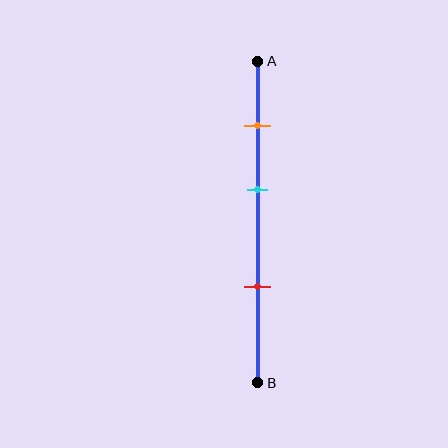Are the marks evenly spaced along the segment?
Yes, the marks are approximately evenly spaced.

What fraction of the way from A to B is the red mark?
The red mark is approximately 70% (0.7) of the way from A to B.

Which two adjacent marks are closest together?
The orange and cyan marks are the closest adjacent pair.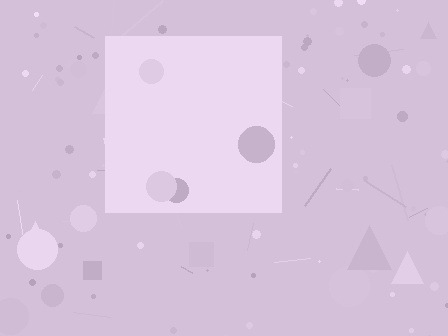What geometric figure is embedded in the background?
A square is embedded in the background.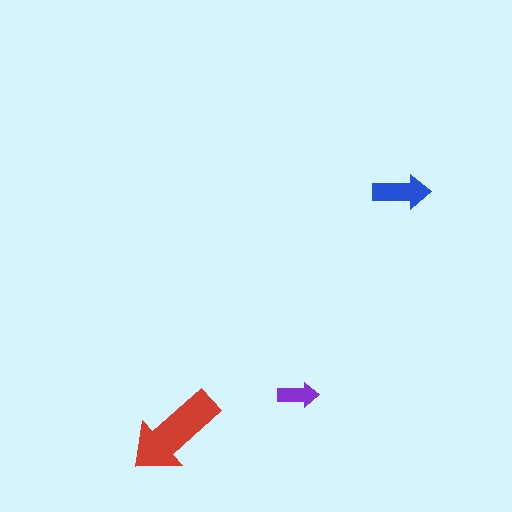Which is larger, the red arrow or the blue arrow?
The red one.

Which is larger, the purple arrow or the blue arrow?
The blue one.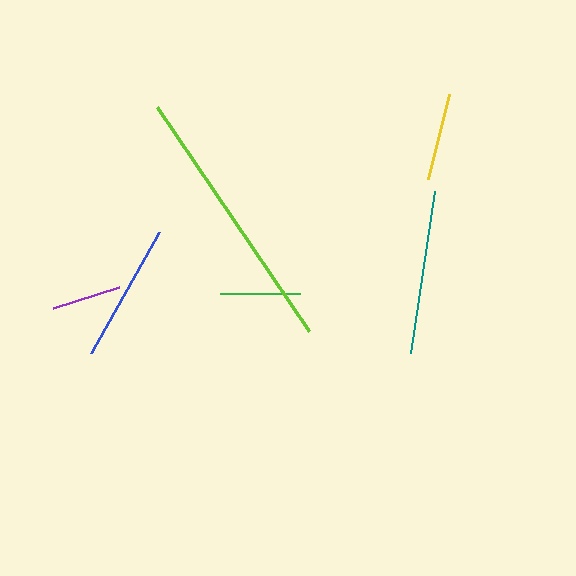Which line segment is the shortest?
The purple line is the shortest at approximately 70 pixels.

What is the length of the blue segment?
The blue segment is approximately 139 pixels long.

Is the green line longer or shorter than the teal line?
The teal line is longer than the green line.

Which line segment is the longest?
The lime line is the longest at approximately 271 pixels.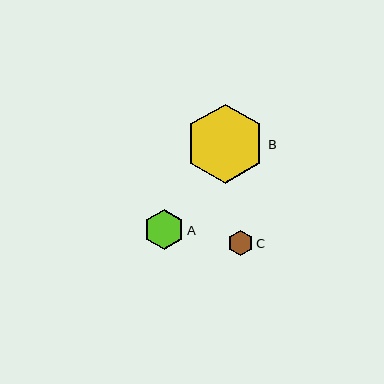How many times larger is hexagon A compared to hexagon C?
Hexagon A is approximately 1.6 times the size of hexagon C.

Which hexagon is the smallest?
Hexagon C is the smallest with a size of approximately 26 pixels.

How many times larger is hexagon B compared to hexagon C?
Hexagon B is approximately 3.1 times the size of hexagon C.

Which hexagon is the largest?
Hexagon B is the largest with a size of approximately 80 pixels.